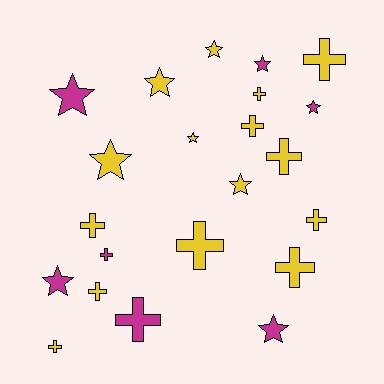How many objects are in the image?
There are 22 objects.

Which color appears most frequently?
Yellow, with 15 objects.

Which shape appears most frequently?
Cross, with 12 objects.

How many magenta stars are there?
There are 5 magenta stars.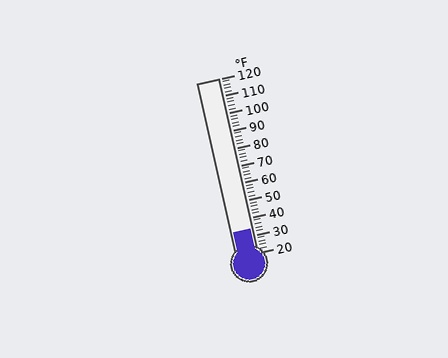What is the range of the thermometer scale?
The thermometer scale ranges from 20°F to 120°F.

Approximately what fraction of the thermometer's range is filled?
The thermometer is filled to approximately 15% of its range.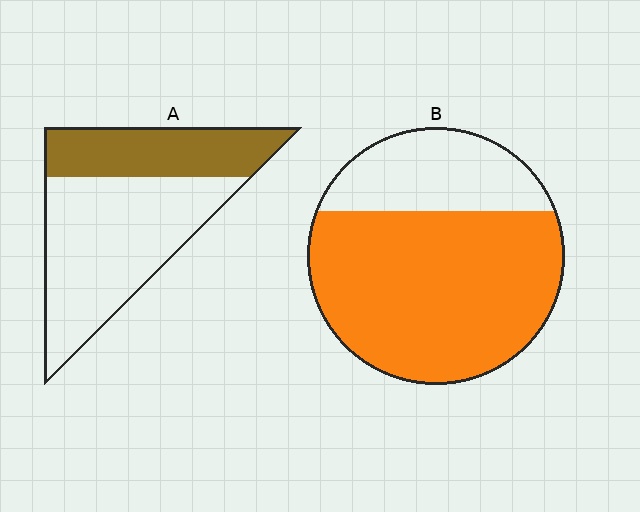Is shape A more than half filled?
No.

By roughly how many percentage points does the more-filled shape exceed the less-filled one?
By roughly 35 percentage points (B over A).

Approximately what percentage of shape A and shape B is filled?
A is approximately 35% and B is approximately 70%.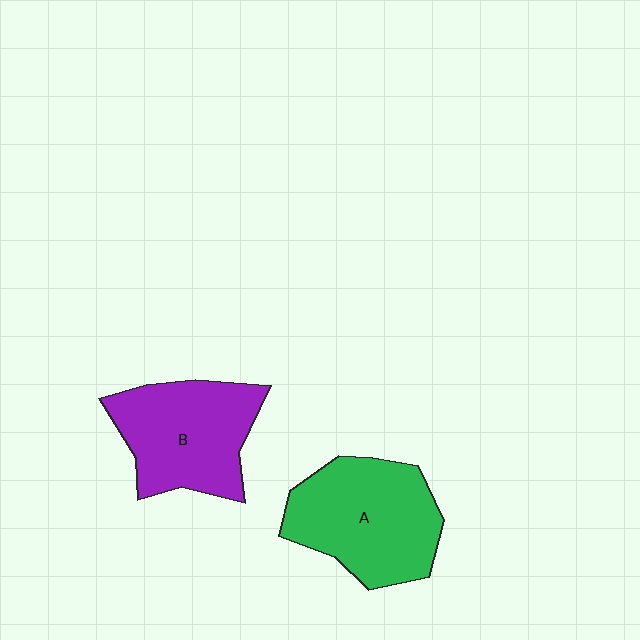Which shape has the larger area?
Shape A (green).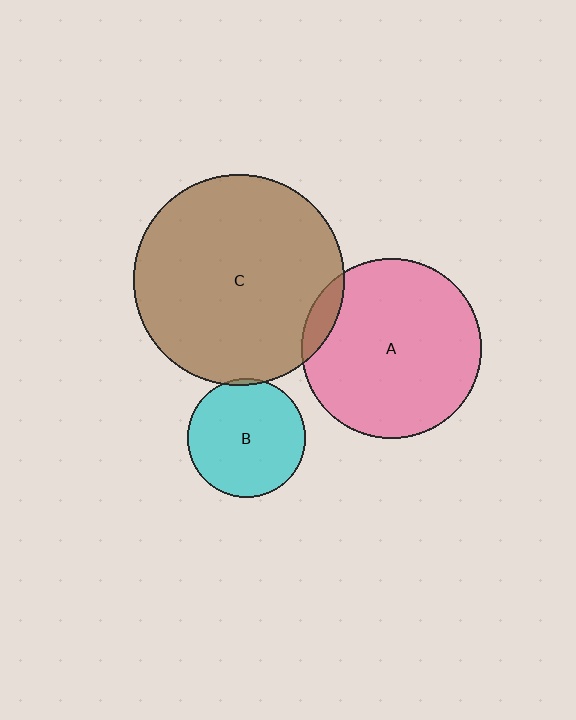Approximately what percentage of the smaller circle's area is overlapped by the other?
Approximately 5%.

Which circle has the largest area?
Circle C (brown).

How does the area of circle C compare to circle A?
Approximately 1.4 times.